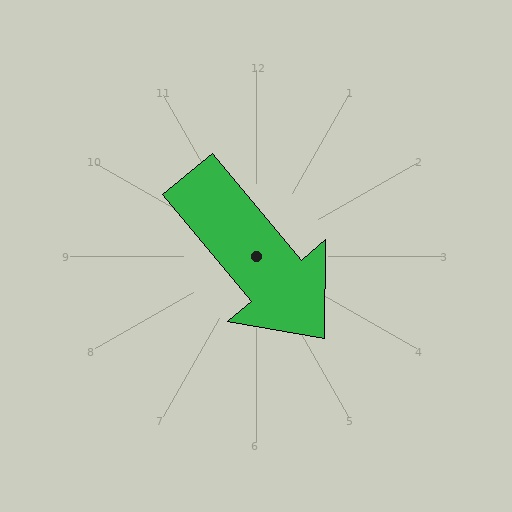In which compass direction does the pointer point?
Southeast.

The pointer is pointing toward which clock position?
Roughly 5 o'clock.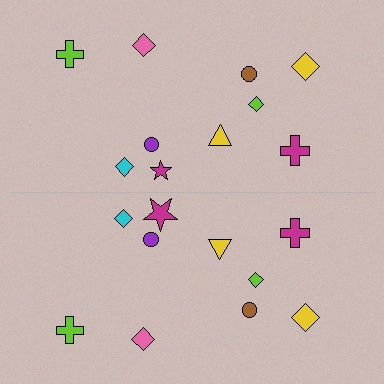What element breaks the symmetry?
The magenta star on the bottom side has a different size than its mirror counterpart.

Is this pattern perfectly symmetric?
No, the pattern is not perfectly symmetric. The magenta star on the bottom side has a different size than its mirror counterpart.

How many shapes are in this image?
There are 20 shapes in this image.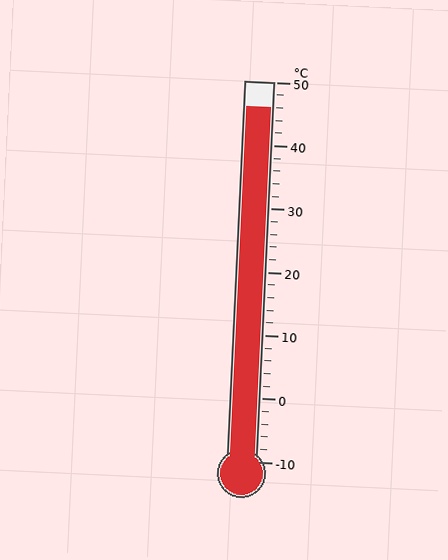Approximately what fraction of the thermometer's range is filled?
The thermometer is filled to approximately 95% of its range.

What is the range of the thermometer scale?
The thermometer scale ranges from -10°C to 50°C.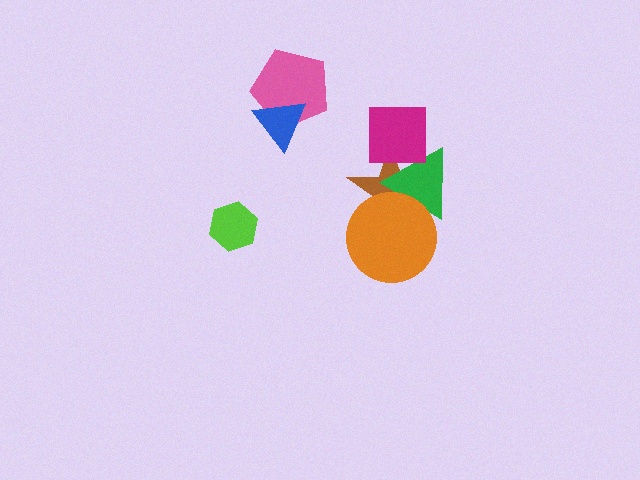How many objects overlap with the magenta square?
2 objects overlap with the magenta square.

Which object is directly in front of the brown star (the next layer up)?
The green triangle is directly in front of the brown star.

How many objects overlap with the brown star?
3 objects overlap with the brown star.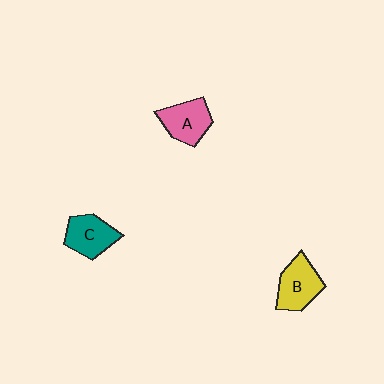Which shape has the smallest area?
Shape C (teal).